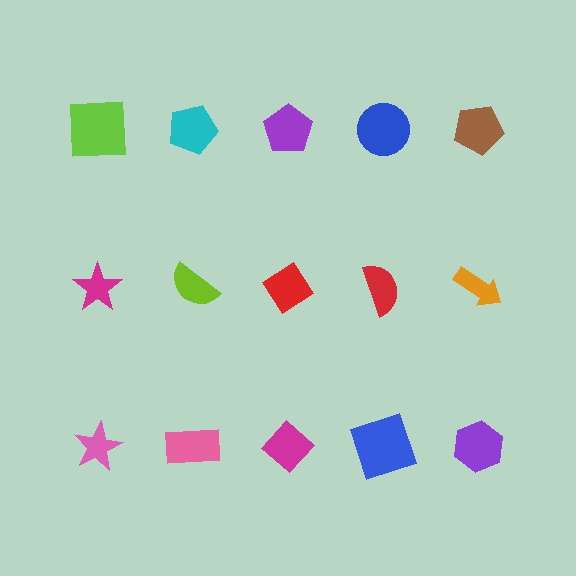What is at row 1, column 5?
A brown pentagon.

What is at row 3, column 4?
A blue square.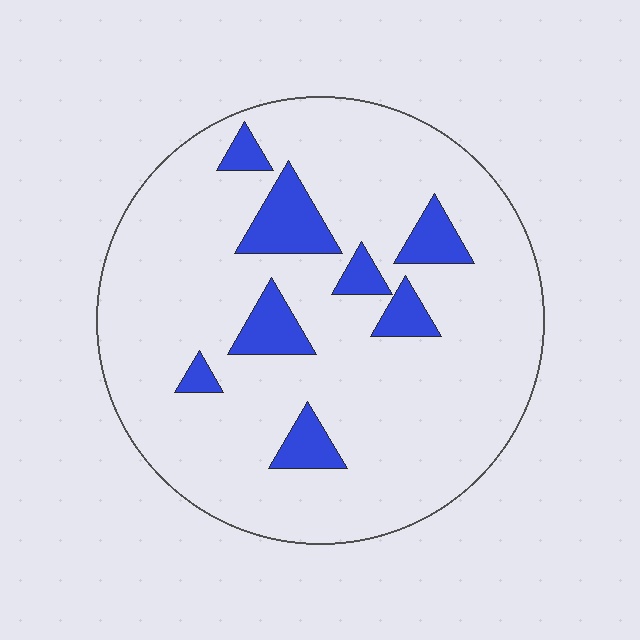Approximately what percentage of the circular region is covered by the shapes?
Approximately 15%.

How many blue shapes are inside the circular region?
8.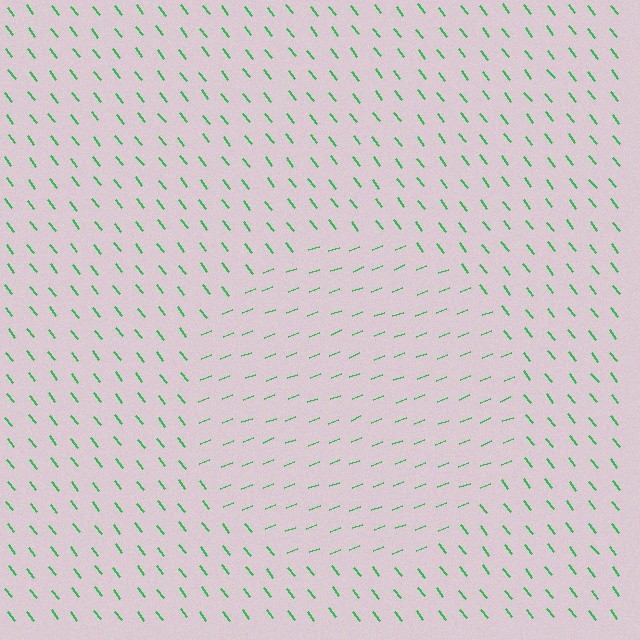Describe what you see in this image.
The image is filled with small green line segments. A circle region in the image has lines oriented differently from the surrounding lines, creating a visible texture boundary.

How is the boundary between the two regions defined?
The boundary is defined purely by a change in line orientation (approximately 73 degrees difference). All lines are the same color and thickness.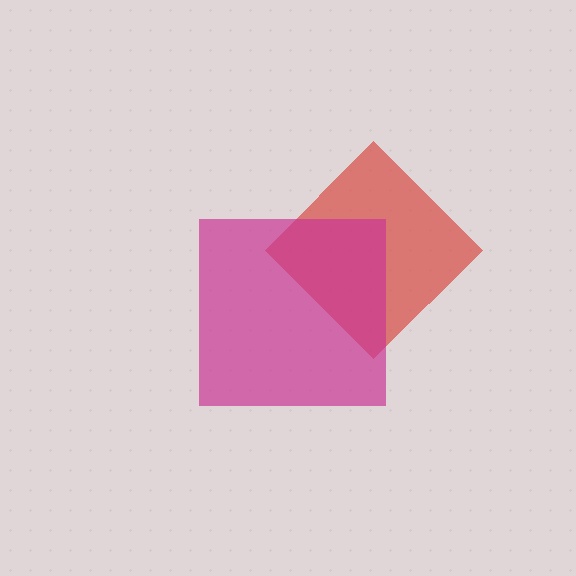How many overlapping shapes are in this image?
There are 2 overlapping shapes in the image.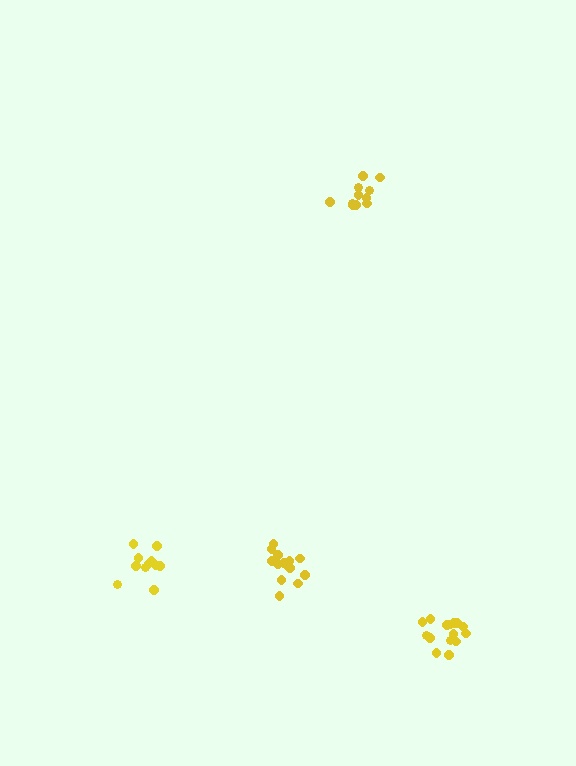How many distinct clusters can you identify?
There are 4 distinct clusters.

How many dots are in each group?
Group 1: 11 dots, Group 2: 11 dots, Group 3: 15 dots, Group 4: 16 dots (53 total).